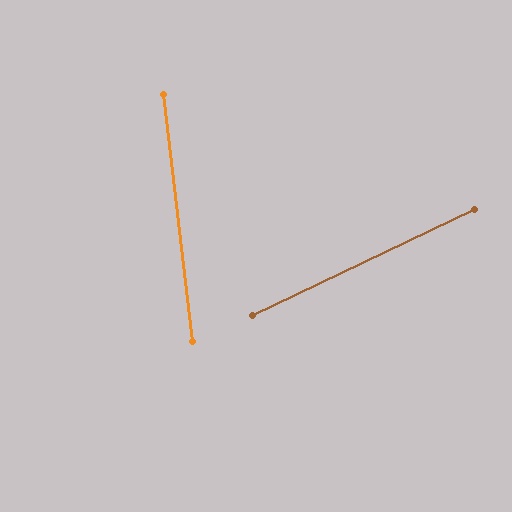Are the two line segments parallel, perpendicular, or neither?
Neither parallel nor perpendicular — they differ by about 71°.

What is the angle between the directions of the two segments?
Approximately 71 degrees.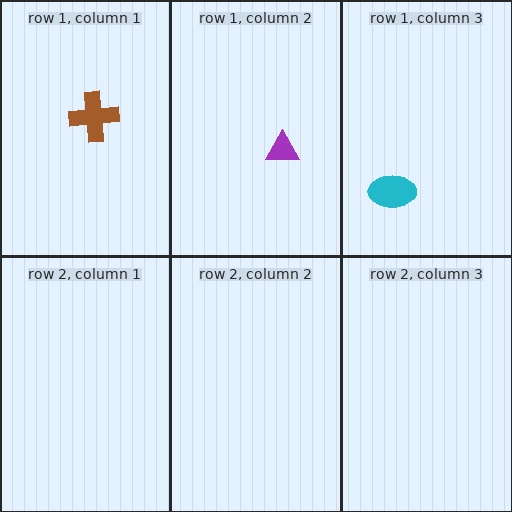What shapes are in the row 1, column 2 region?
The purple triangle.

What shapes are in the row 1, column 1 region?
The brown cross.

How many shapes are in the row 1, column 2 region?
1.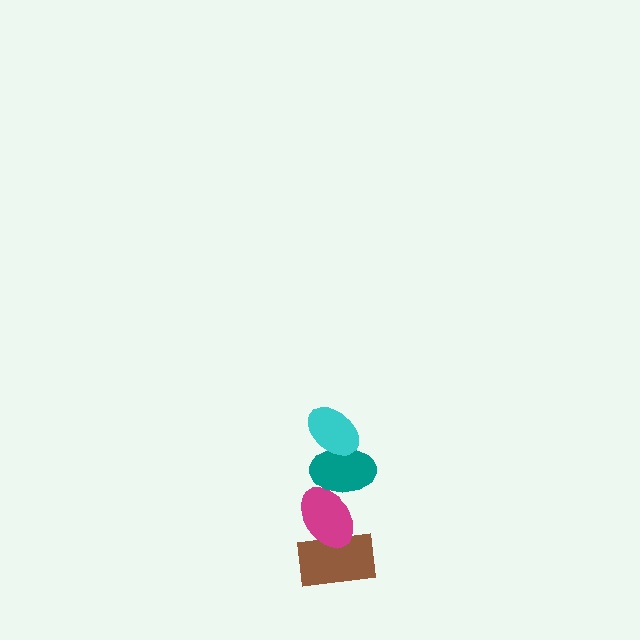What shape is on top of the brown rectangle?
The magenta ellipse is on top of the brown rectangle.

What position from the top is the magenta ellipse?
The magenta ellipse is 3rd from the top.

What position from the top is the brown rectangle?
The brown rectangle is 4th from the top.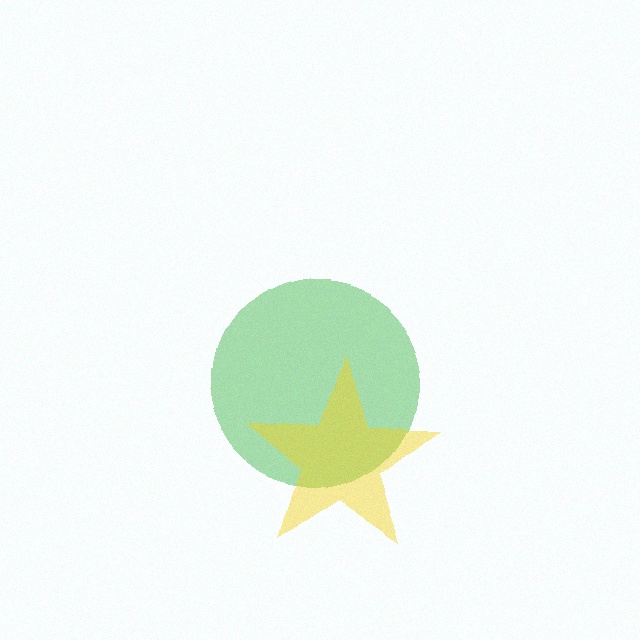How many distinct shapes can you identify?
There are 2 distinct shapes: a green circle, a yellow star.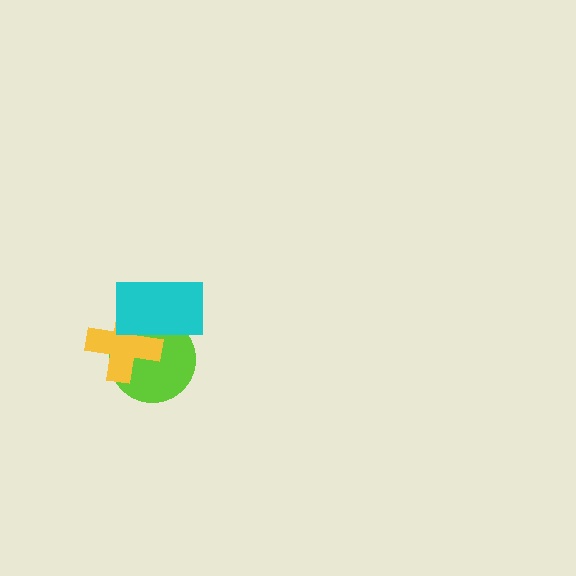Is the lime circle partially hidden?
Yes, it is partially covered by another shape.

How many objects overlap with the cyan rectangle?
2 objects overlap with the cyan rectangle.